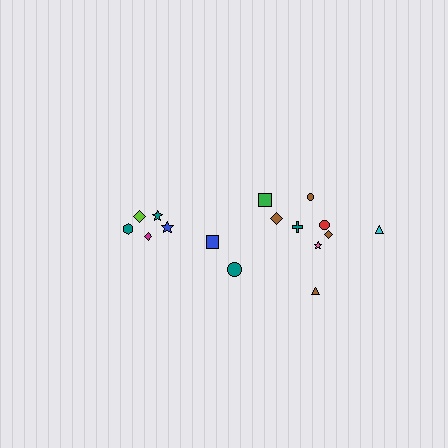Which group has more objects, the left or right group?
The right group.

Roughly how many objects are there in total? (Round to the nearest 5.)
Roughly 15 objects in total.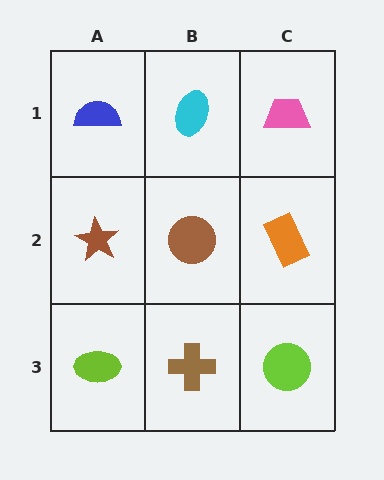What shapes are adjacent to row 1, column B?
A brown circle (row 2, column B), a blue semicircle (row 1, column A), a pink trapezoid (row 1, column C).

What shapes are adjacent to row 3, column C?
An orange rectangle (row 2, column C), a brown cross (row 3, column B).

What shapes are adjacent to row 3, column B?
A brown circle (row 2, column B), a lime ellipse (row 3, column A), a lime circle (row 3, column C).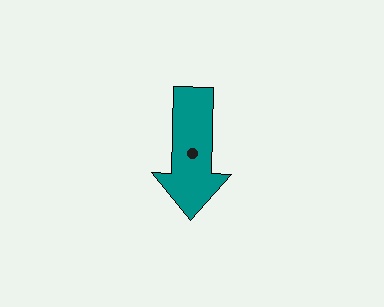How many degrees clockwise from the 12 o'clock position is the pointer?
Approximately 181 degrees.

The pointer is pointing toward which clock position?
Roughly 6 o'clock.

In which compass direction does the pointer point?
South.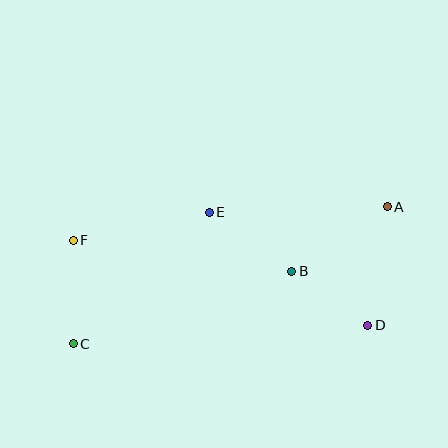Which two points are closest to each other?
Points B and D are closest to each other.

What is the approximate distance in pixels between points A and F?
The distance between A and F is approximately 315 pixels.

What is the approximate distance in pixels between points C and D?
The distance between C and D is approximately 295 pixels.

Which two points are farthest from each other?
Points A and C are farthest from each other.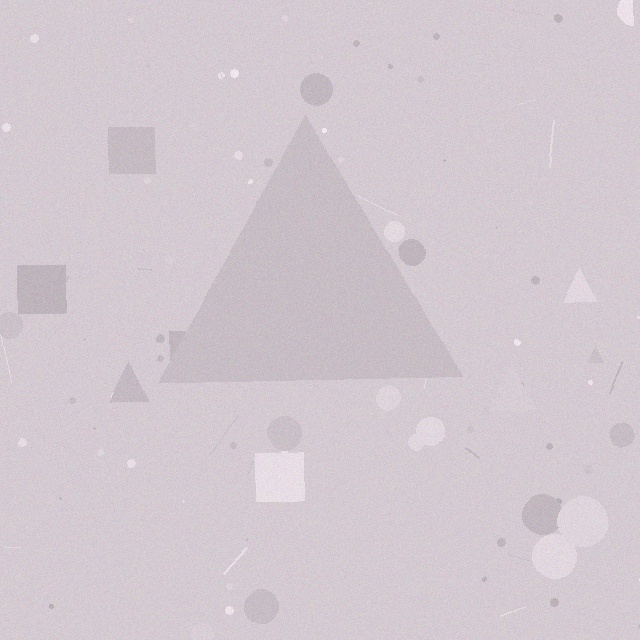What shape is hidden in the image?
A triangle is hidden in the image.